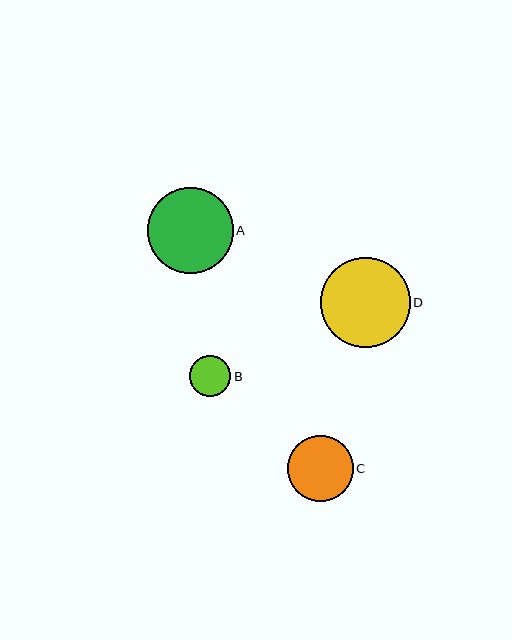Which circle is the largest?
Circle D is the largest with a size of approximately 90 pixels.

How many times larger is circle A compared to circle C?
Circle A is approximately 1.3 times the size of circle C.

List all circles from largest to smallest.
From largest to smallest: D, A, C, B.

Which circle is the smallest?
Circle B is the smallest with a size of approximately 41 pixels.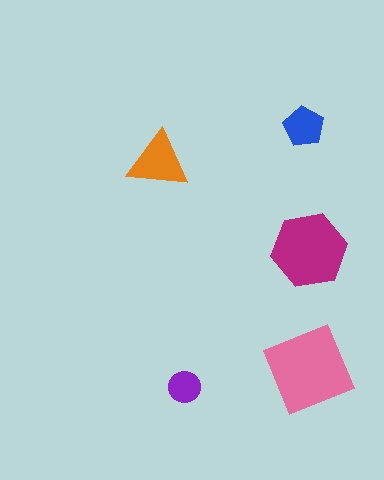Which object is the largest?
The pink square.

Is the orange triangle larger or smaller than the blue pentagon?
Larger.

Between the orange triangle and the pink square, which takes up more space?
The pink square.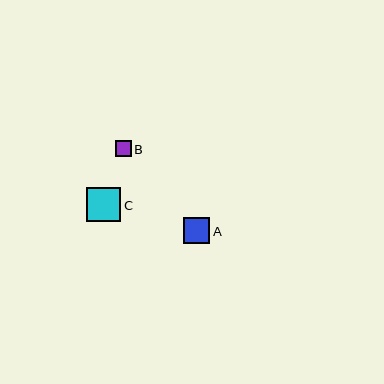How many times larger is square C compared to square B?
Square C is approximately 2.1 times the size of square B.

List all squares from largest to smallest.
From largest to smallest: C, A, B.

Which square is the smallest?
Square B is the smallest with a size of approximately 16 pixels.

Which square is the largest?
Square C is the largest with a size of approximately 34 pixels.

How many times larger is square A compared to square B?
Square A is approximately 1.6 times the size of square B.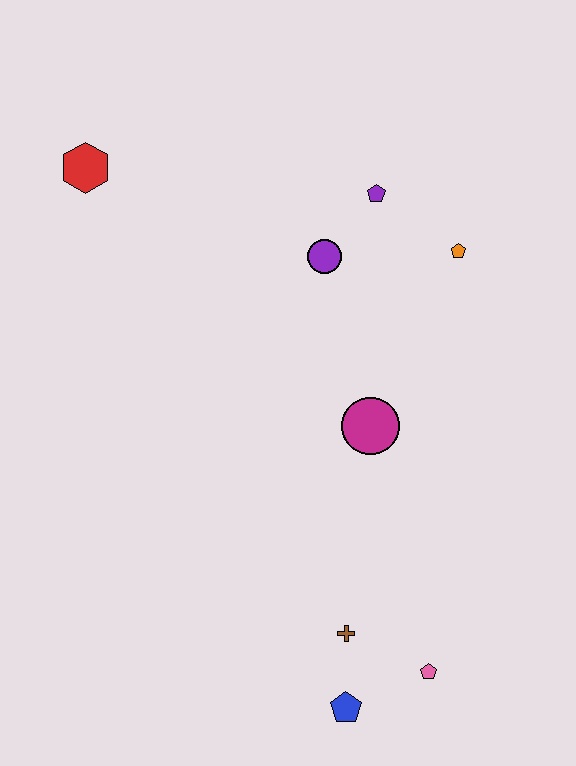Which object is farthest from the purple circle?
The blue pentagon is farthest from the purple circle.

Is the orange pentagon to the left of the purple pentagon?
No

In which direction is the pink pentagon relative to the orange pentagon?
The pink pentagon is below the orange pentagon.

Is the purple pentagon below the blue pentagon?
No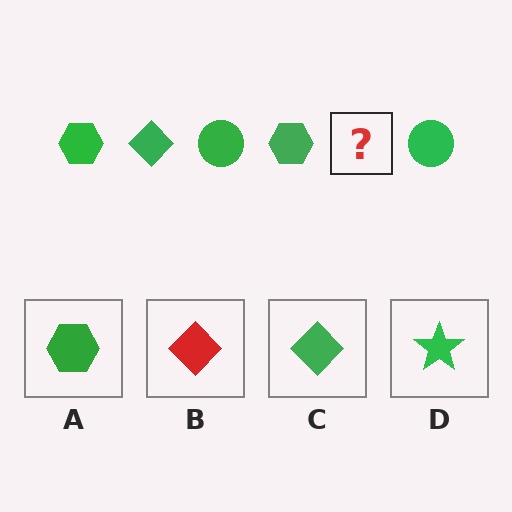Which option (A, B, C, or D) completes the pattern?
C.